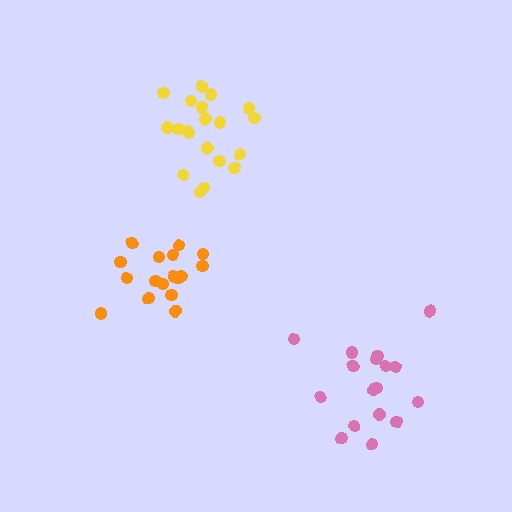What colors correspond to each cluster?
The clusters are colored: yellow, orange, pink.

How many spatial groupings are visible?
There are 3 spatial groupings.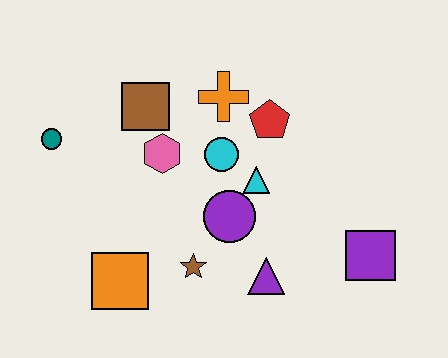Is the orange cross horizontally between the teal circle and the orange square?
No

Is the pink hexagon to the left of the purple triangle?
Yes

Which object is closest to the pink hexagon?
The brown square is closest to the pink hexagon.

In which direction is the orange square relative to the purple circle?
The orange square is to the left of the purple circle.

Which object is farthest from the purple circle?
The teal circle is farthest from the purple circle.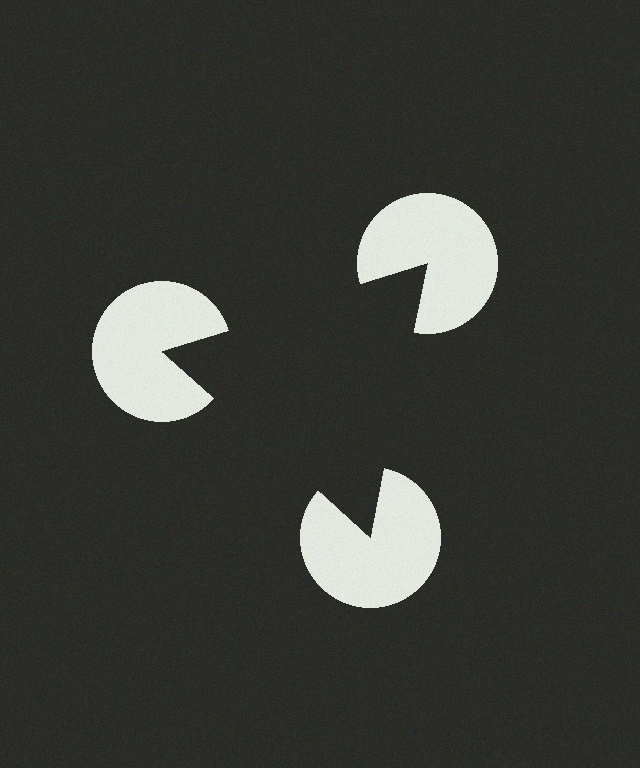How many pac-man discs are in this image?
There are 3 — one at each vertex of the illusory triangle.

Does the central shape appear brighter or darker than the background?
It typically appears slightly darker than the background, even though no actual brightness change is drawn.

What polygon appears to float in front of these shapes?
An illusory triangle — its edges are inferred from the aligned wedge cuts in the pac-man discs, not physically drawn.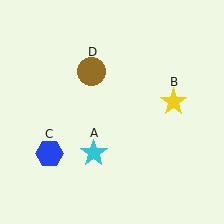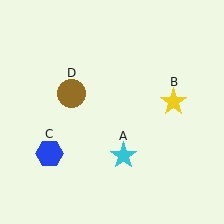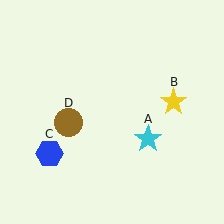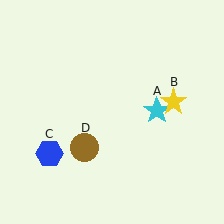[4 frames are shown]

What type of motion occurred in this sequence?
The cyan star (object A), brown circle (object D) rotated counterclockwise around the center of the scene.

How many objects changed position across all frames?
2 objects changed position: cyan star (object A), brown circle (object D).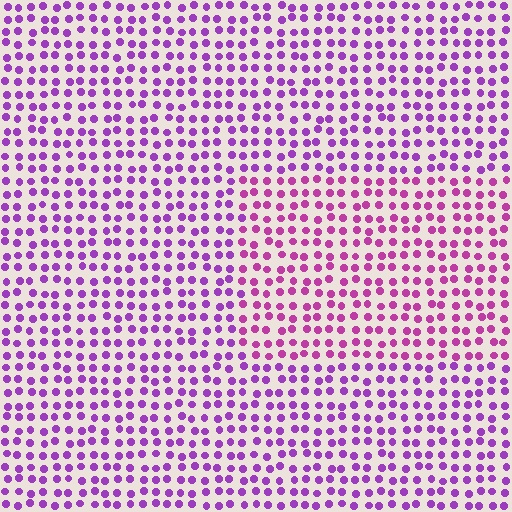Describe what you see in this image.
The image is filled with small purple elements in a uniform arrangement. A rectangle-shaped region is visible where the elements are tinted to a slightly different hue, forming a subtle color boundary.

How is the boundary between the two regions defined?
The boundary is defined purely by a slight shift in hue (about 26 degrees). Spacing, size, and orientation are identical on both sides.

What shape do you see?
I see a rectangle.